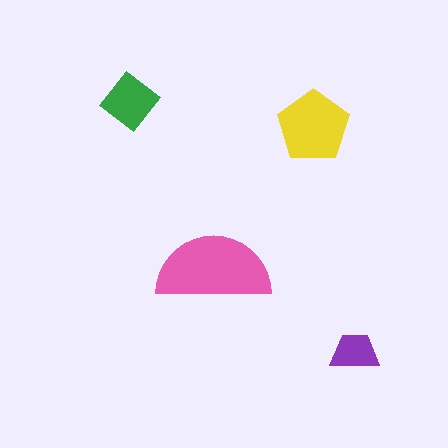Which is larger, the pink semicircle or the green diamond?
The pink semicircle.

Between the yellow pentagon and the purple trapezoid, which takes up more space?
The yellow pentagon.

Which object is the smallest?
The purple trapezoid.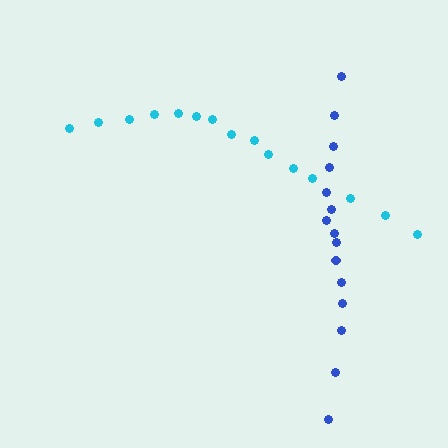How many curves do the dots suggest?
There are 2 distinct paths.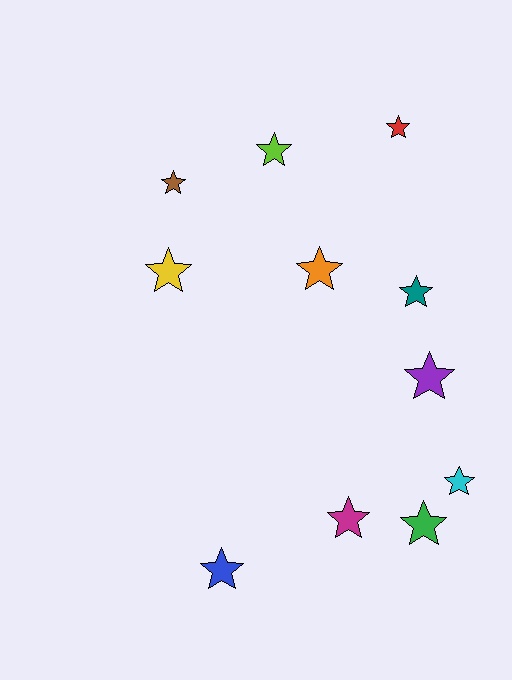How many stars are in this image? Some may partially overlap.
There are 11 stars.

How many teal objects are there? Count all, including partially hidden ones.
There is 1 teal object.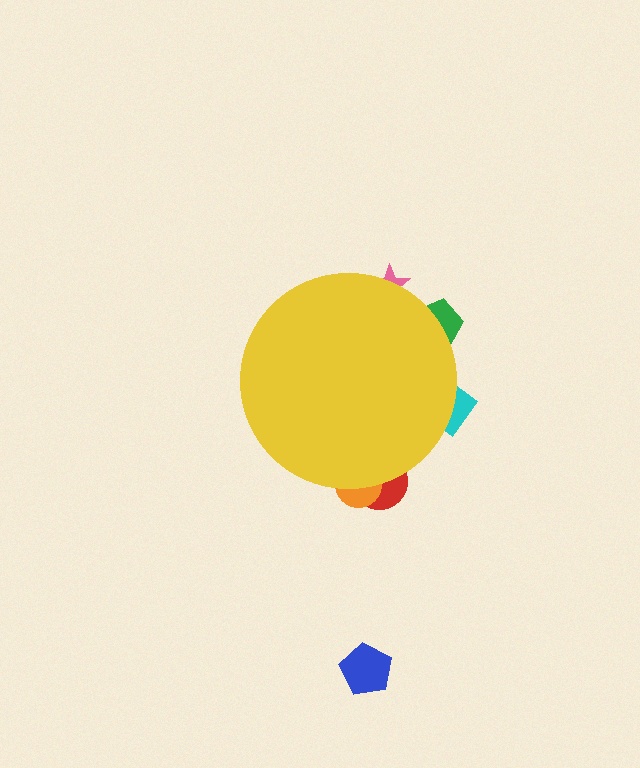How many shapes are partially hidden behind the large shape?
5 shapes are partially hidden.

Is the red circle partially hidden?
Yes, the red circle is partially hidden behind the yellow circle.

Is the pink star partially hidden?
Yes, the pink star is partially hidden behind the yellow circle.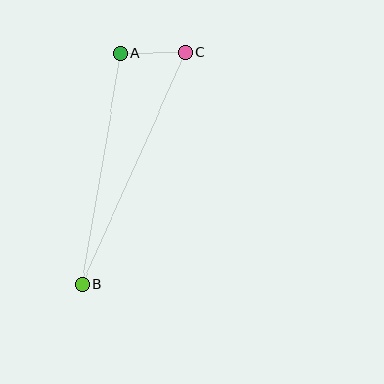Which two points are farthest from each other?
Points B and C are farthest from each other.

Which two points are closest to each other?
Points A and C are closest to each other.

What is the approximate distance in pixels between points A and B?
The distance between A and B is approximately 233 pixels.